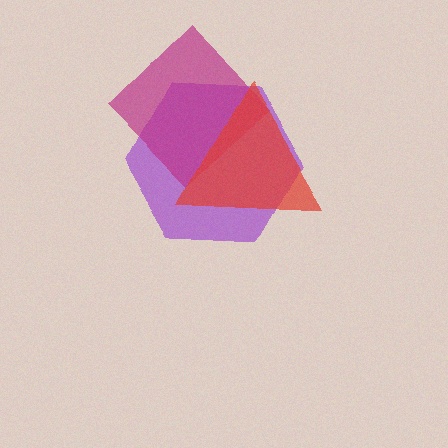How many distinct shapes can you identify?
There are 3 distinct shapes: a purple hexagon, a magenta diamond, a red triangle.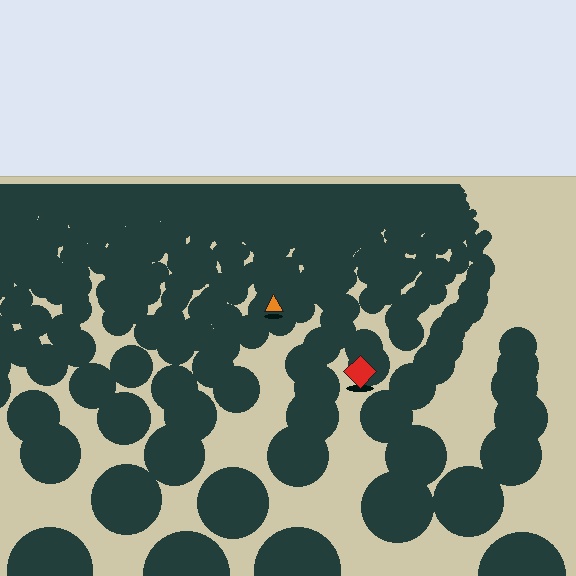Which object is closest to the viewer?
The red diamond is closest. The texture marks near it are larger and more spread out.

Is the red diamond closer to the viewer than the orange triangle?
Yes. The red diamond is closer — you can tell from the texture gradient: the ground texture is coarser near it.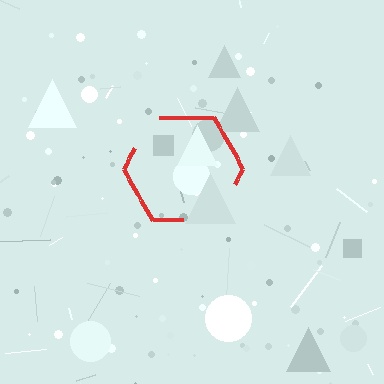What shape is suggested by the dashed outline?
The dashed outline suggests a hexagon.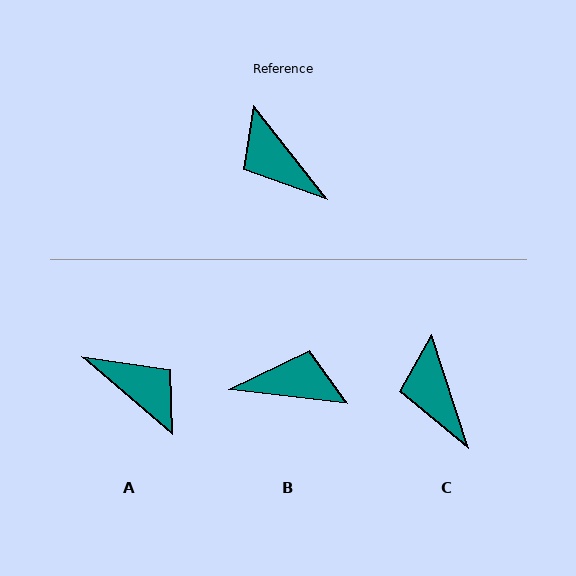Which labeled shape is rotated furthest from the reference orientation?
A, about 169 degrees away.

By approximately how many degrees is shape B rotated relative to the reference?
Approximately 135 degrees clockwise.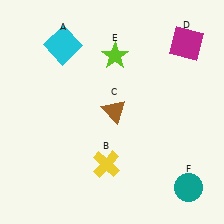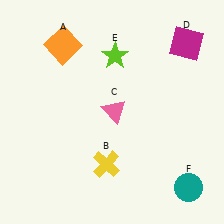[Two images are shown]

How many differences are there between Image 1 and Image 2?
There are 2 differences between the two images.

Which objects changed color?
A changed from cyan to orange. C changed from brown to pink.